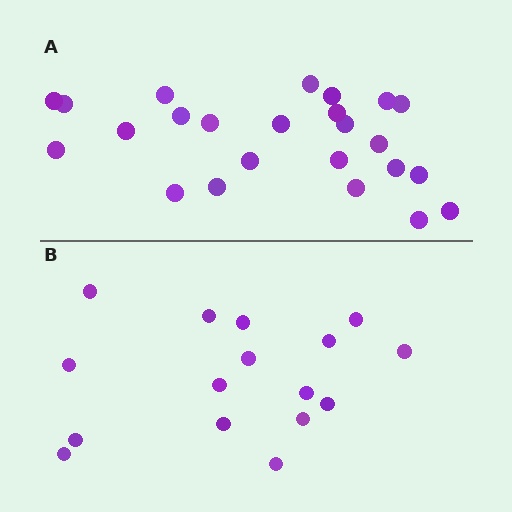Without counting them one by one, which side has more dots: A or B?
Region A (the top region) has more dots.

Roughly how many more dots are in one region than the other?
Region A has roughly 8 or so more dots than region B.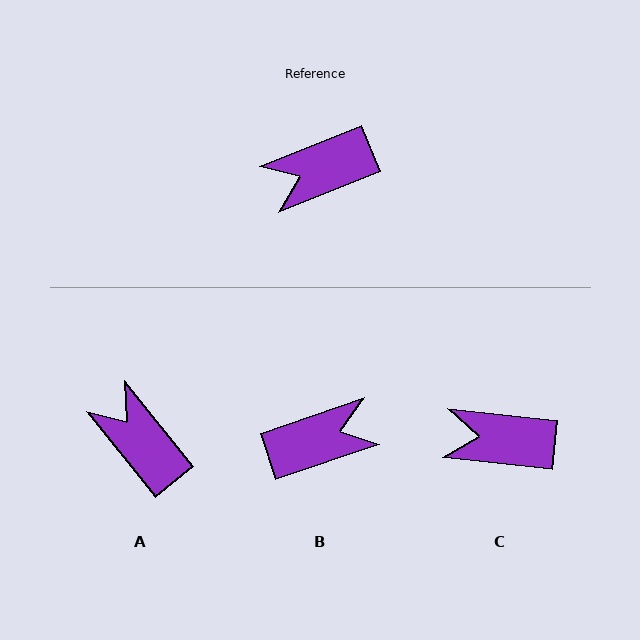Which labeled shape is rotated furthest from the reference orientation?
B, about 177 degrees away.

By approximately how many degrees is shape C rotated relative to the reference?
Approximately 28 degrees clockwise.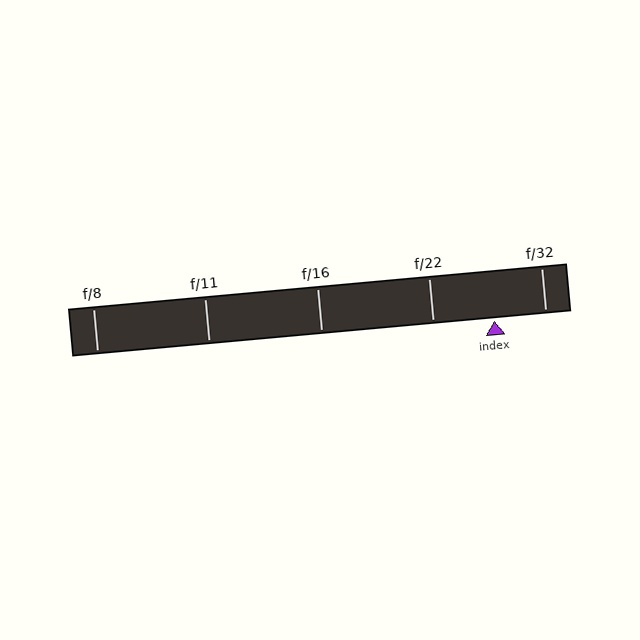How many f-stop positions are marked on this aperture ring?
There are 5 f-stop positions marked.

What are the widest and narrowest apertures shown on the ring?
The widest aperture shown is f/8 and the narrowest is f/32.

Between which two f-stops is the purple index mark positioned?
The index mark is between f/22 and f/32.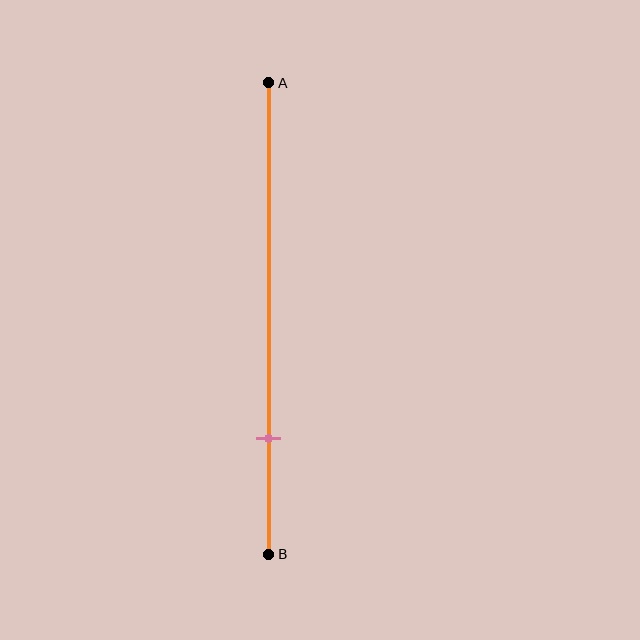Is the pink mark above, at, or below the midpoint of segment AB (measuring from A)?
The pink mark is below the midpoint of segment AB.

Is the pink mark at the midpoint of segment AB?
No, the mark is at about 75% from A, not at the 50% midpoint.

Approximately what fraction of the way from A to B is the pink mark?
The pink mark is approximately 75% of the way from A to B.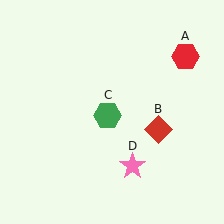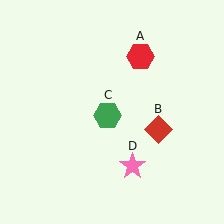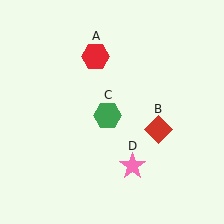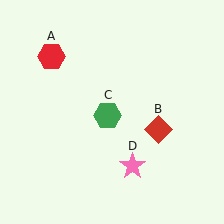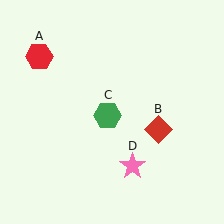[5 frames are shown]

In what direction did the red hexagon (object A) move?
The red hexagon (object A) moved left.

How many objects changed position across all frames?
1 object changed position: red hexagon (object A).